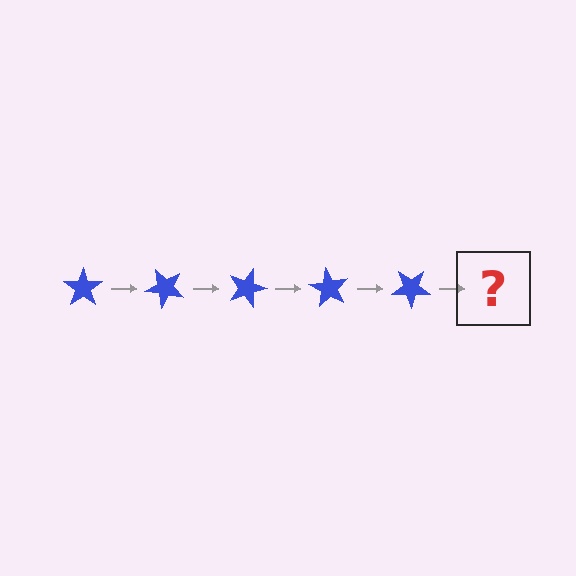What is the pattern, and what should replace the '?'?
The pattern is that the star rotates 45 degrees each step. The '?' should be a blue star rotated 225 degrees.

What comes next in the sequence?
The next element should be a blue star rotated 225 degrees.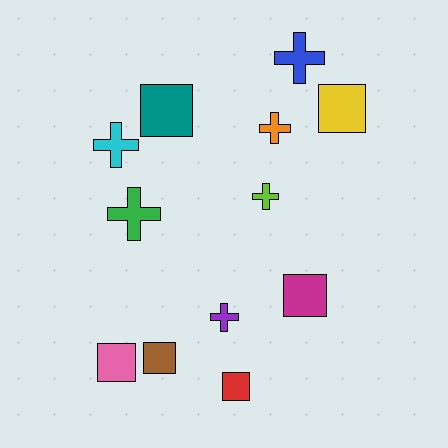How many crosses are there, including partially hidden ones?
There are 6 crosses.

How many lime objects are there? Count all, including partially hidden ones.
There is 1 lime object.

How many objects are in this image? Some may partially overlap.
There are 12 objects.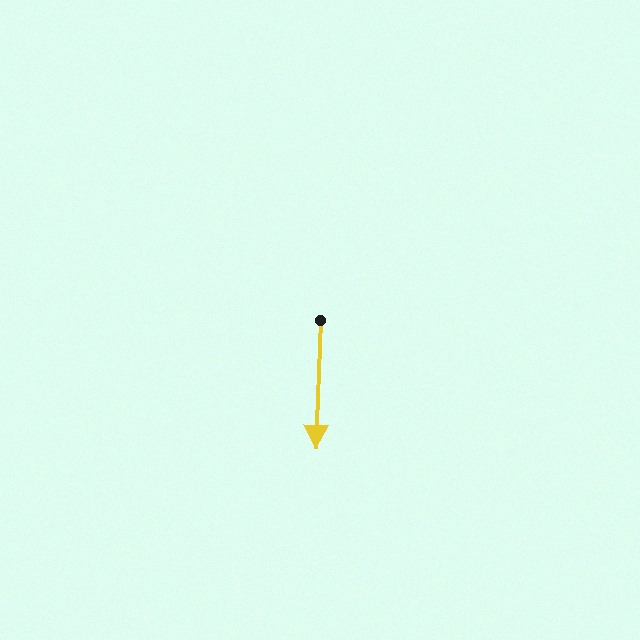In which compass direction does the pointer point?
South.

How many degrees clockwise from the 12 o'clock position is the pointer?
Approximately 182 degrees.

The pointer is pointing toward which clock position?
Roughly 6 o'clock.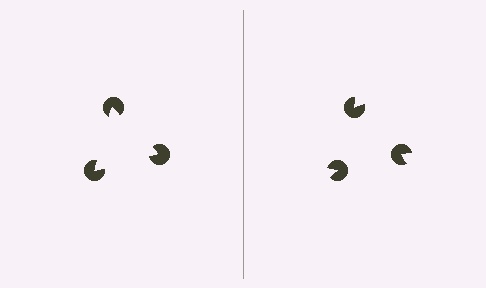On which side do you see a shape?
An illusory triangle appears on the left side. On the right side the wedge cuts are rotated, so no coherent shape forms.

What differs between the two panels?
The pac-man discs are positioned identically on both sides; only the wedge orientations differ. On the left they align to a triangle; on the right they are misaligned.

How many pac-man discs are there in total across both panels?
6 — 3 on each side.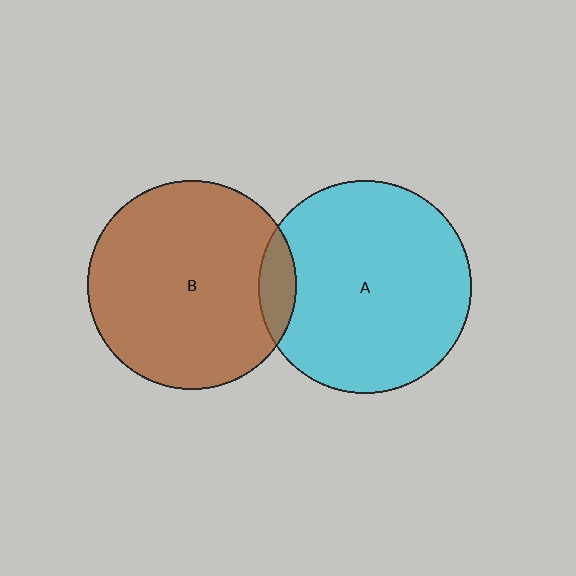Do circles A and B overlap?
Yes.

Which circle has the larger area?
Circle A (cyan).